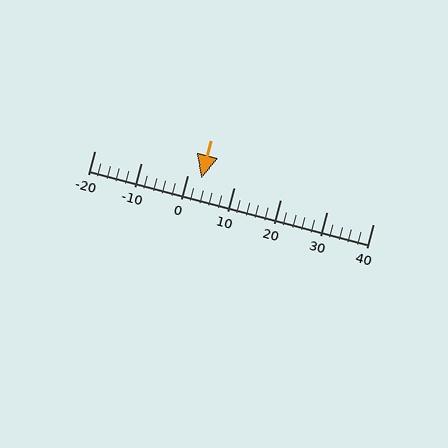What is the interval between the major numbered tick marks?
The major tick marks are spaced 10 units apart.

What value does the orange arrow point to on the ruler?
The orange arrow points to approximately 3.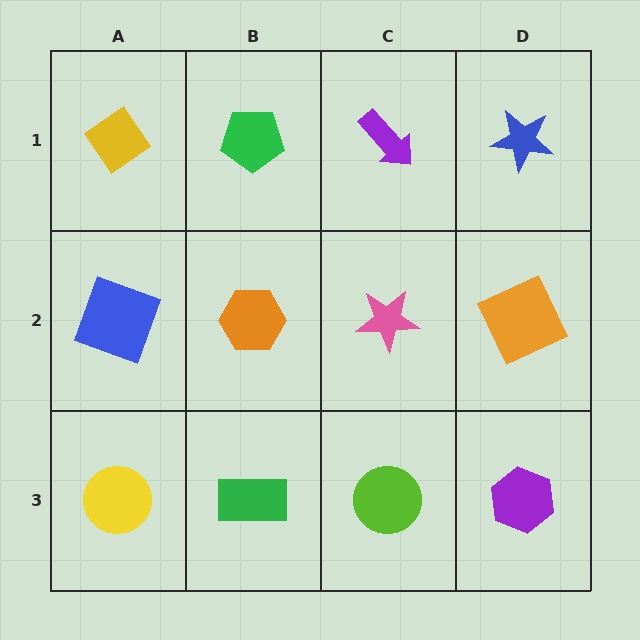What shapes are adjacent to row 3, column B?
An orange hexagon (row 2, column B), a yellow circle (row 3, column A), a lime circle (row 3, column C).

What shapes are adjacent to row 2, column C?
A purple arrow (row 1, column C), a lime circle (row 3, column C), an orange hexagon (row 2, column B), an orange square (row 2, column D).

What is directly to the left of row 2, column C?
An orange hexagon.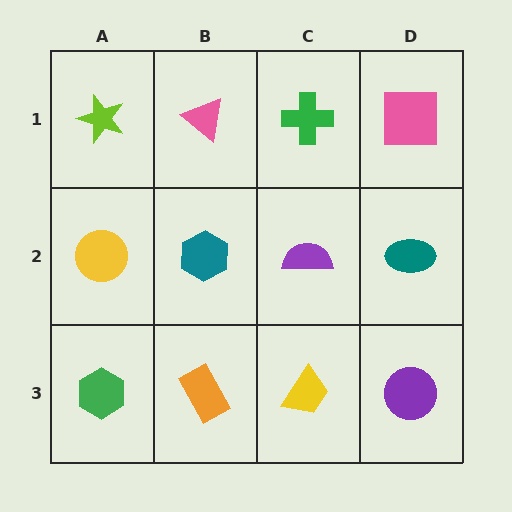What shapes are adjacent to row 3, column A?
A yellow circle (row 2, column A), an orange rectangle (row 3, column B).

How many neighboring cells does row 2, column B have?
4.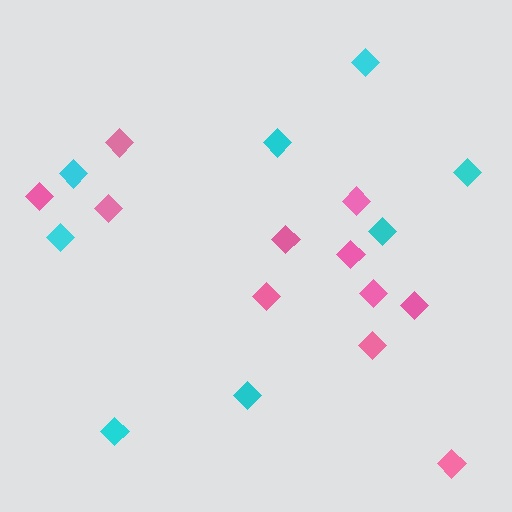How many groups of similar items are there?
There are 2 groups: one group of cyan diamonds (8) and one group of pink diamonds (11).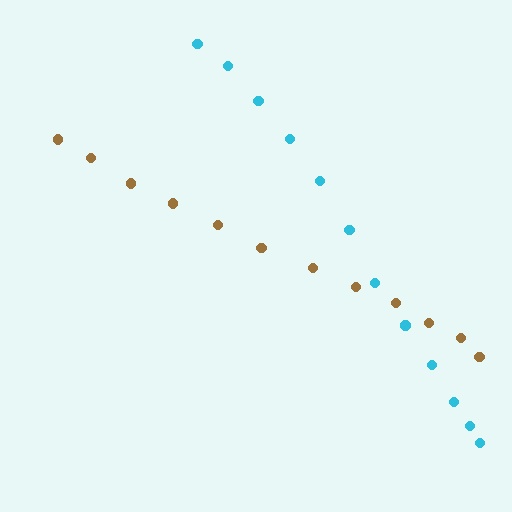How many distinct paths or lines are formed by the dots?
There are 2 distinct paths.